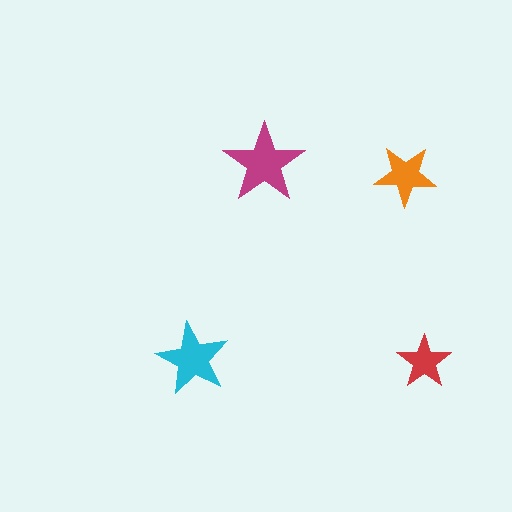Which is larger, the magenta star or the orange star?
The magenta one.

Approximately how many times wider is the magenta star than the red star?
About 1.5 times wider.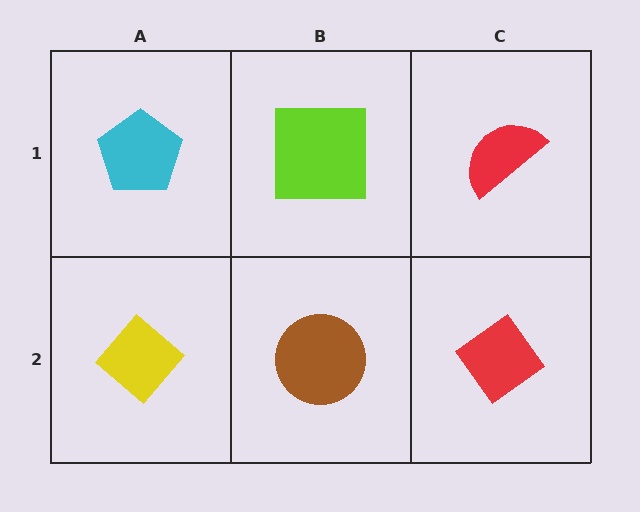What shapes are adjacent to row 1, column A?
A yellow diamond (row 2, column A), a lime square (row 1, column B).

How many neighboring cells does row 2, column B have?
3.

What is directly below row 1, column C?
A red diamond.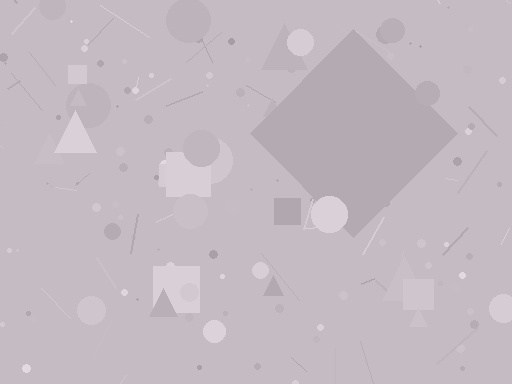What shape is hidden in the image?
A diamond is hidden in the image.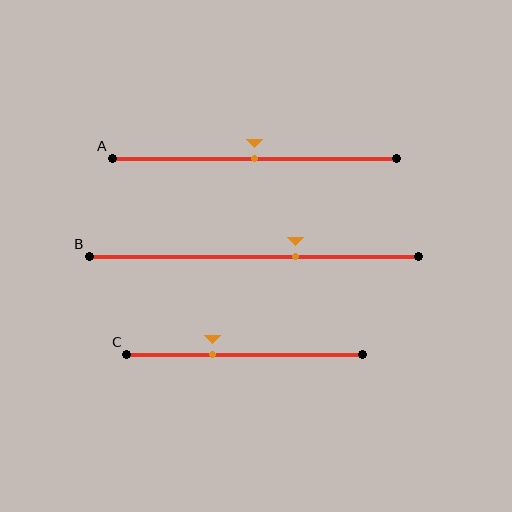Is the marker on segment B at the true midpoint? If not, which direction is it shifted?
No, the marker on segment B is shifted to the right by about 13% of the segment length.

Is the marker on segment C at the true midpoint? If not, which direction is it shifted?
No, the marker on segment C is shifted to the left by about 13% of the segment length.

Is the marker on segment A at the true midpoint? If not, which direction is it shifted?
Yes, the marker on segment A is at the true midpoint.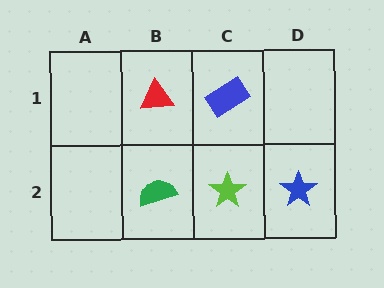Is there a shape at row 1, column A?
No, that cell is empty.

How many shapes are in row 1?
2 shapes.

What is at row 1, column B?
A red triangle.